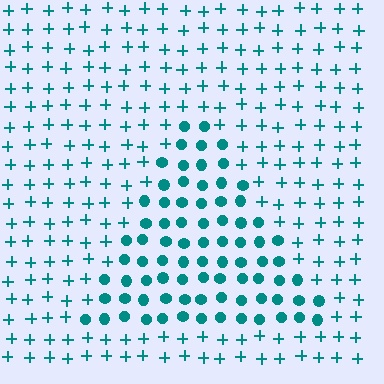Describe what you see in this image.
The image is filled with small teal elements arranged in a uniform grid. A triangle-shaped region contains circles, while the surrounding area contains plus signs. The boundary is defined purely by the change in element shape.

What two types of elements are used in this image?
The image uses circles inside the triangle region and plus signs outside it.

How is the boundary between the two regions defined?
The boundary is defined by a change in element shape: circles inside vs. plus signs outside. All elements share the same color and spacing.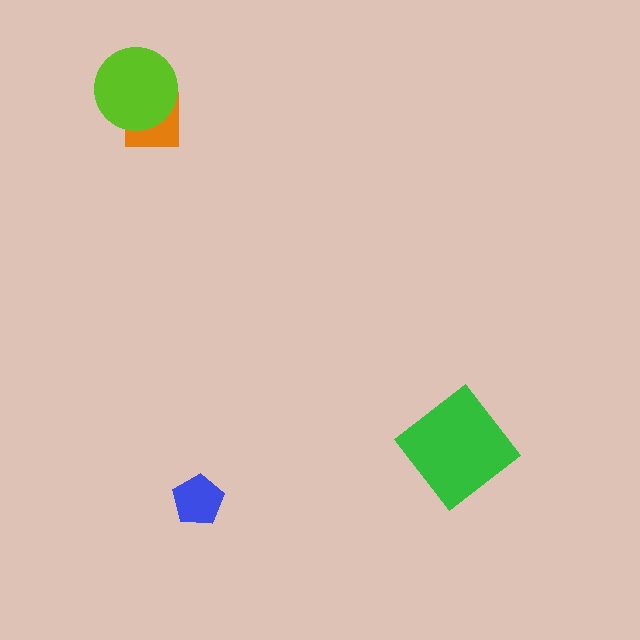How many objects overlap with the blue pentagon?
0 objects overlap with the blue pentagon.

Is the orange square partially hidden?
Yes, it is partially covered by another shape.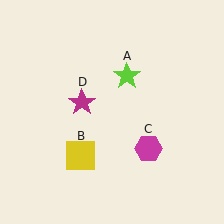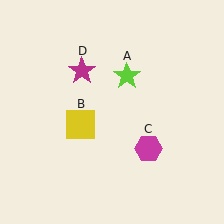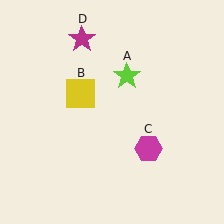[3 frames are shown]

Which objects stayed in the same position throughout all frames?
Lime star (object A) and magenta hexagon (object C) remained stationary.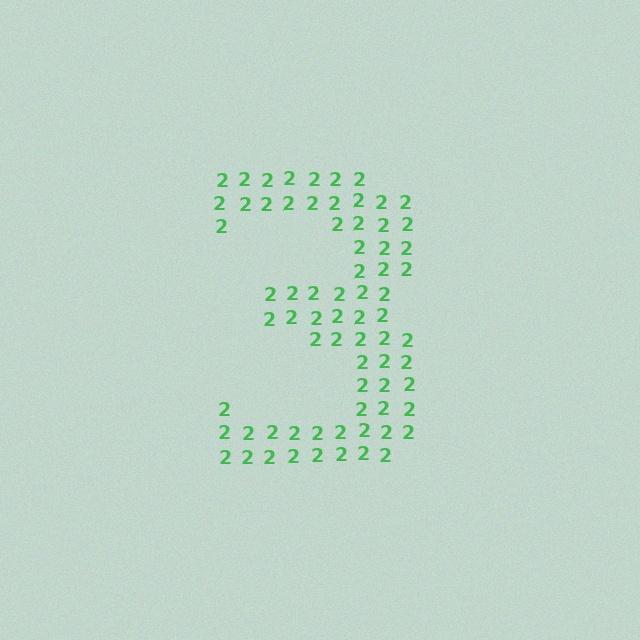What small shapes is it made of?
It is made of small digit 2's.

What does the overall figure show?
The overall figure shows the digit 3.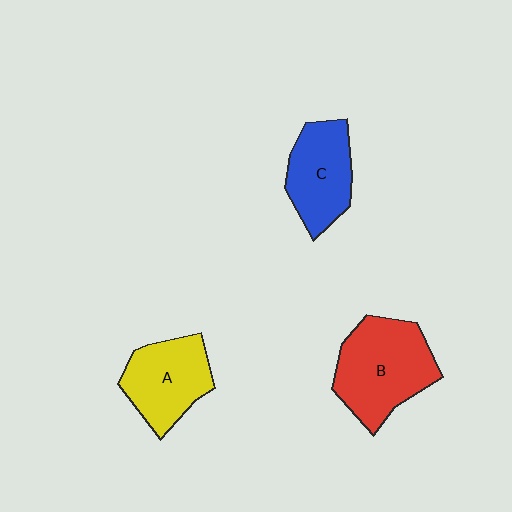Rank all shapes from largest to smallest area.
From largest to smallest: B (red), A (yellow), C (blue).